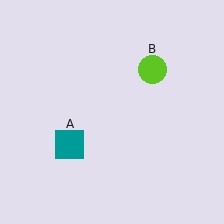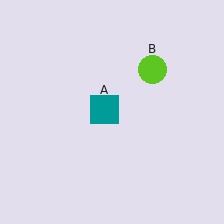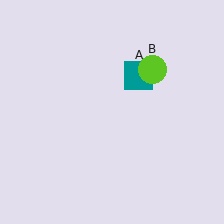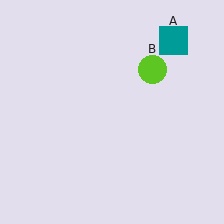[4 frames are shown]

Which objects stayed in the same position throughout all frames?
Lime circle (object B) remained stationary.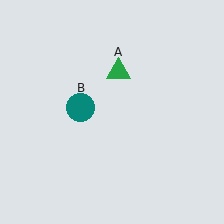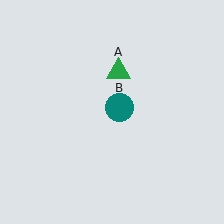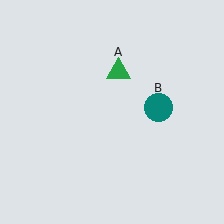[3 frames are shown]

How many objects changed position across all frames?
1 object changed position: teal circle (object B).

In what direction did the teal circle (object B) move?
The teal circle (object B) moved right.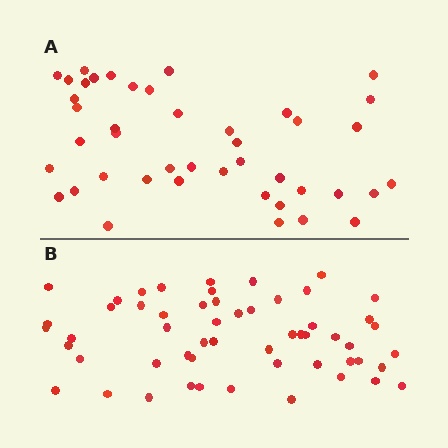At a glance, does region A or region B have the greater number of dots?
Region B (the bottom region) has more dots.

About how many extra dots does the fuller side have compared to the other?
Region B has roughly 12 or so more dots than region A.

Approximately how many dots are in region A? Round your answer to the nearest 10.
About 40 dots. (The exact count is 43, which rounds to 40.)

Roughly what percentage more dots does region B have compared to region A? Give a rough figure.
About 30% more.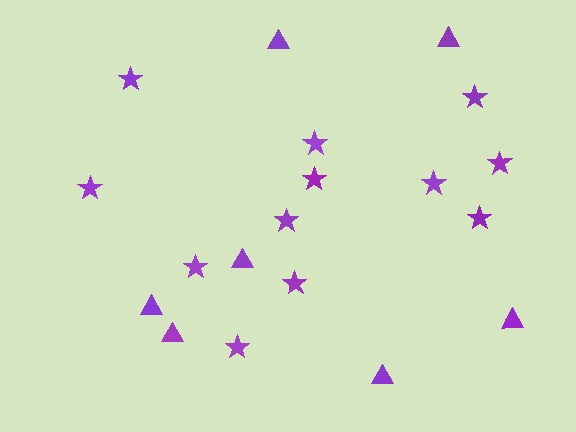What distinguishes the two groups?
There are 2 groups: one group of triangles (7) and one group of stars (12).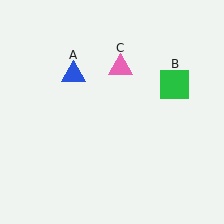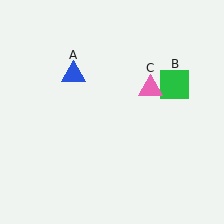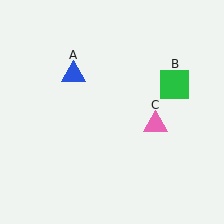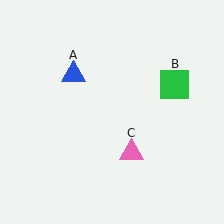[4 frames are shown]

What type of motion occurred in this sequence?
The pink triangle (object C) rotated clockwise around the center of the scene.